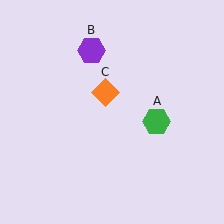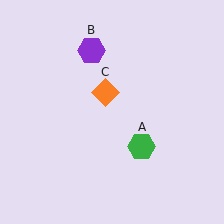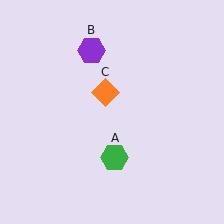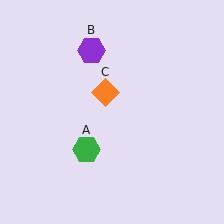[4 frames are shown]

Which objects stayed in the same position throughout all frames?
Purple hexagon (object B) and orange diamond (object C) remained stationary.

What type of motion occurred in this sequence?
The green hexagon (object A) rotated clockwise around the center of the scene.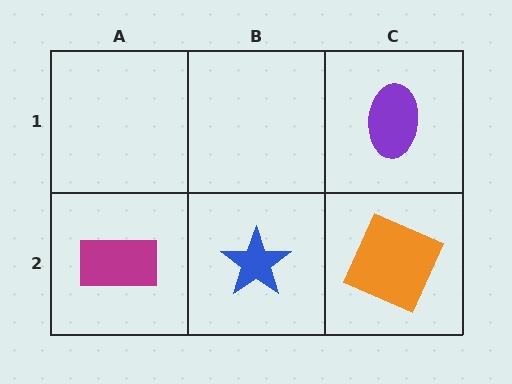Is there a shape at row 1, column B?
No, that cell is empty.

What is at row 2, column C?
An orange square.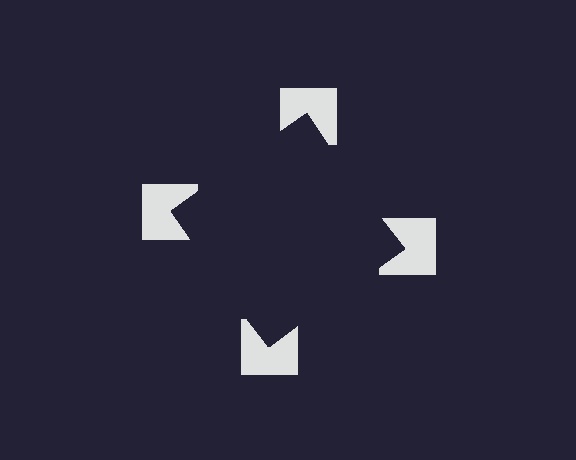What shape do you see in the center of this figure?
An illusory square — its edges are inferred from the aligned wedge cuts in the notched squares, not physically drawn.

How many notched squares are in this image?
There are 4 — one at each vertex of the illusory square.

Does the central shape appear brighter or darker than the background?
It typically appears slightly darker than the background, even though no actual brightness change is drawn.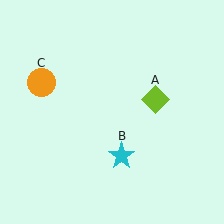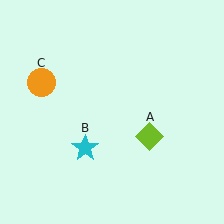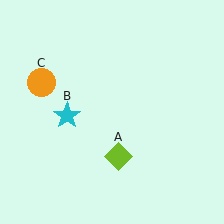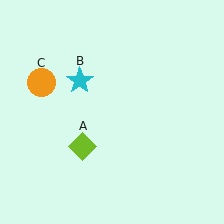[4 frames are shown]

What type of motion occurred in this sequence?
The lime diamond (object A), cyan star (object B) rotated clockwise around the center of the scene.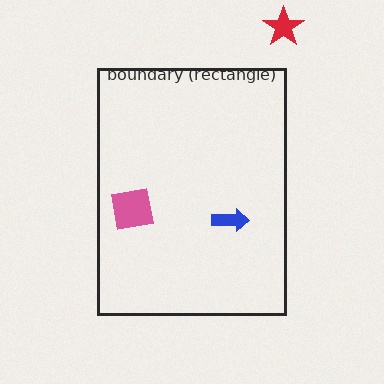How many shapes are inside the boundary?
2 inside, 1 outside.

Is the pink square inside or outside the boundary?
Inside.